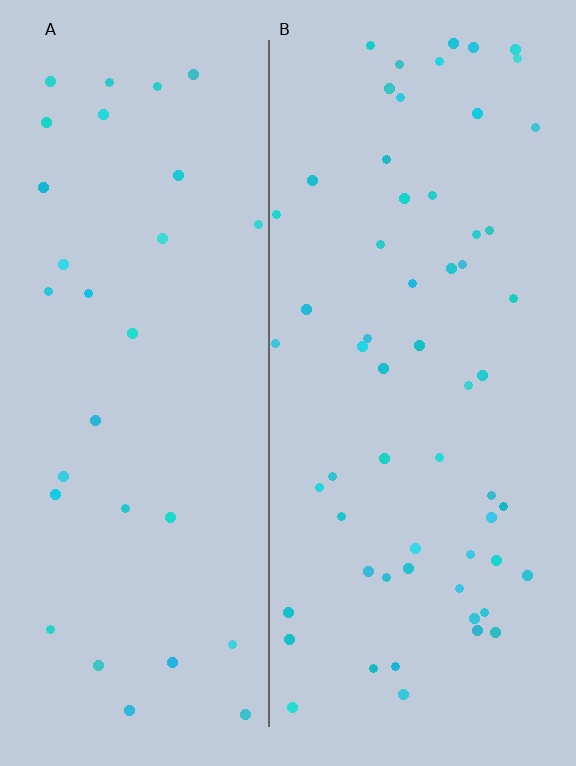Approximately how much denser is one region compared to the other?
Approximately 1.9× — region B over region A.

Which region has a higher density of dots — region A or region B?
B (the right).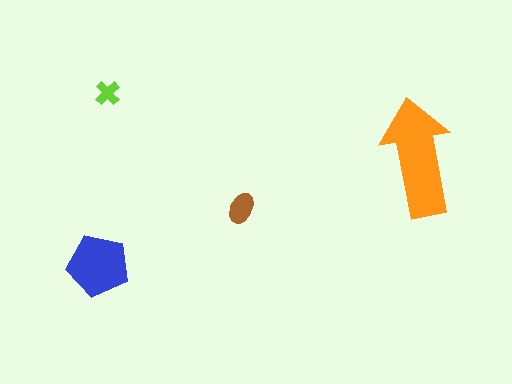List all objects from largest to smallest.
The orange arrow, the blue pentagon, the brown ellipse, the lime cross.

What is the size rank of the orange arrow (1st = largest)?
1st.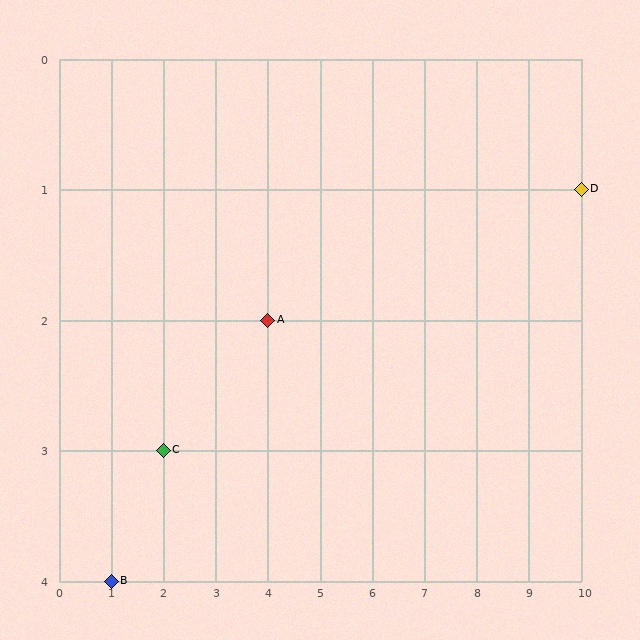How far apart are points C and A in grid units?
Points C and A are 2 columns and 1 row apart (about 2.2 grid units diagonally).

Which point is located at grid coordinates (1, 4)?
Point B is at (1, 4).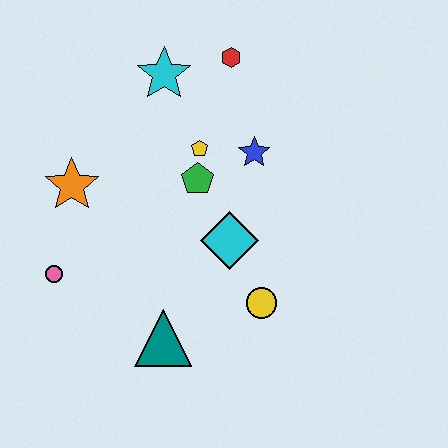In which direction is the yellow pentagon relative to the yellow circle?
The yellow pentagon is above the yellow circle.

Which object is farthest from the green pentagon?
The pink circle is farthest from the green pentagon.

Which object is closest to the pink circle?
The orange star is closest to the pink circle.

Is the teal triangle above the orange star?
No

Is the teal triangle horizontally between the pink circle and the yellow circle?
Yes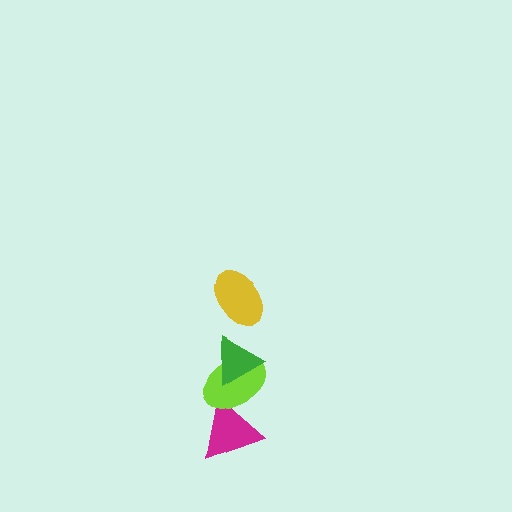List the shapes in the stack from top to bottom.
From top to bottom: the yellow ellipse, the green triangle, the lime ellipse, the magenta triangle.